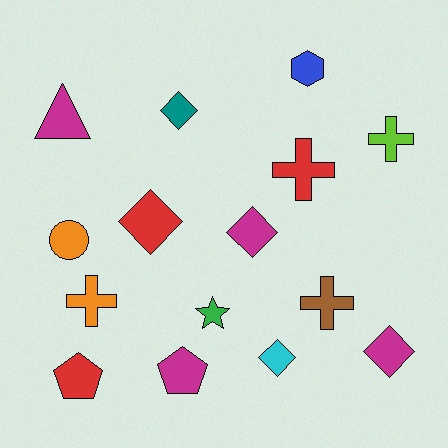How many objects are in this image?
There are 15 objects.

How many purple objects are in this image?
There are no purple objects.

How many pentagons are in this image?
There are 2 pentagons.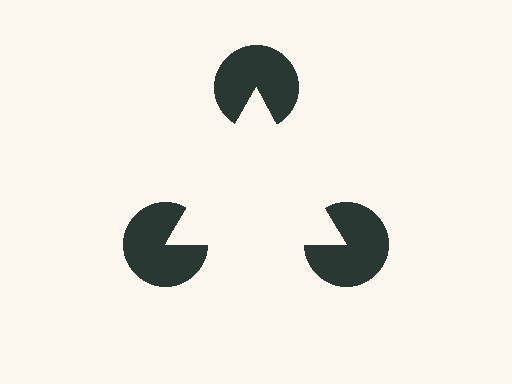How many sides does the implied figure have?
3 sides.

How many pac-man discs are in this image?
There are 3 — one at each vertex of the illusory triangle.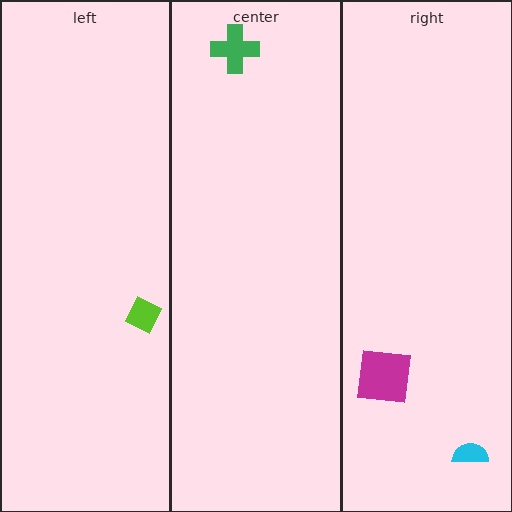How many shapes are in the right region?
2.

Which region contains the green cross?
The center region.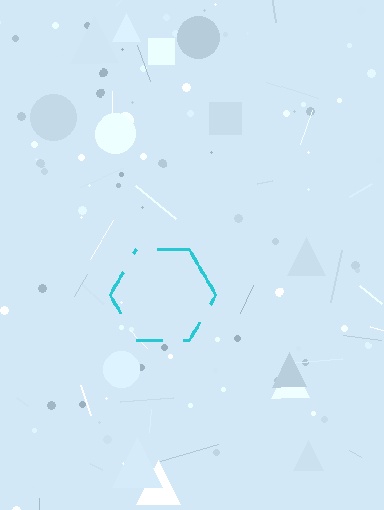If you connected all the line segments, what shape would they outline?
They would outline a hexagon.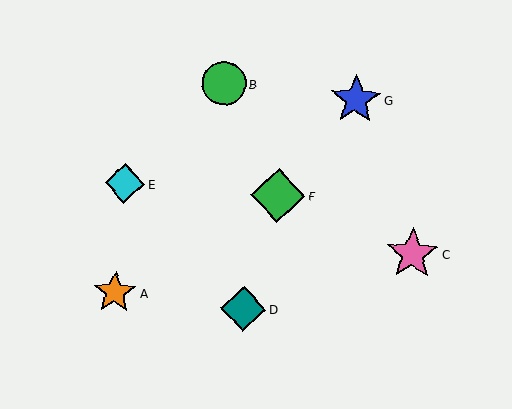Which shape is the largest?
The green diamond (labeled F) is the largest.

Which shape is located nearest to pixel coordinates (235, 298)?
The teal diamond (labeled D) at (243, 309) is nearest to that location.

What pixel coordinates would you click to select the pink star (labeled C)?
Click at (413, 254) to select the pink star C.